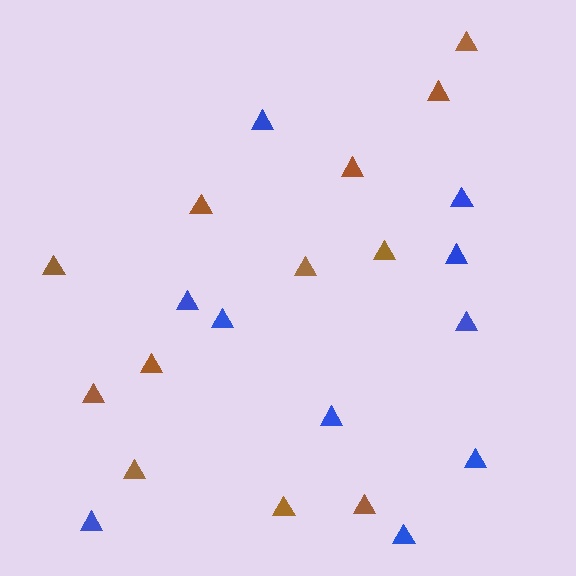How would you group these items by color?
There are 2 groups: one group of brown triangles (12) and one group of blue triangles (10).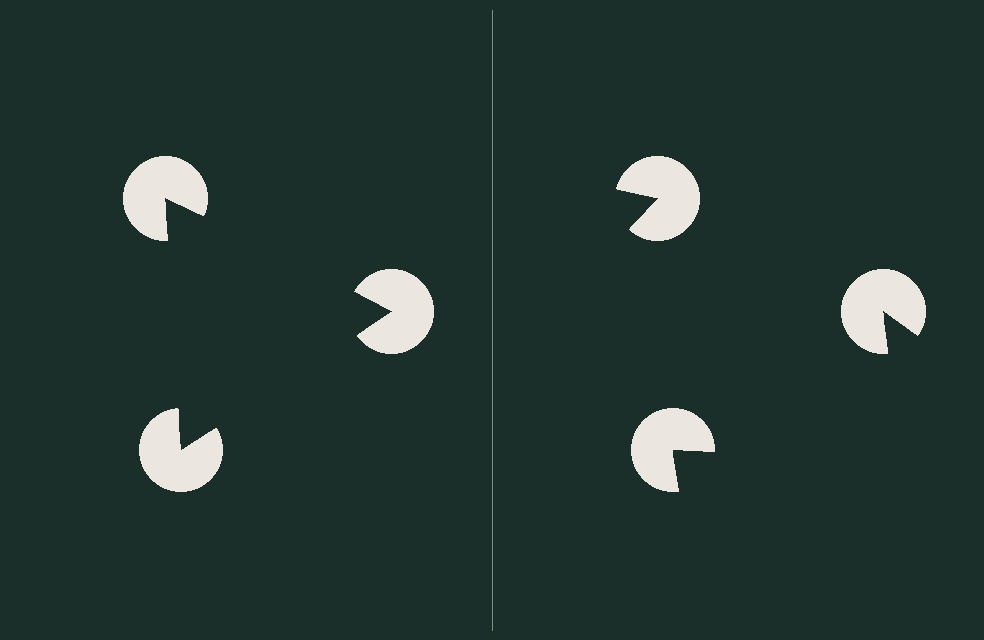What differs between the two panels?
The pac-man discs are positioned identically on both sides; only the wedge orientations differ. On the left they align to a triangle; on the right they are misaligned.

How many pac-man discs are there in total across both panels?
6 — 3 on each side.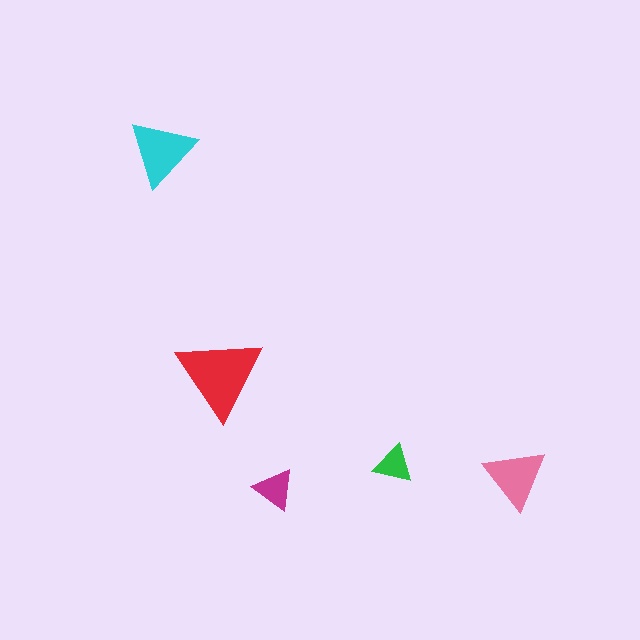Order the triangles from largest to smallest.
the red one, the cyan one, the pink one, the magenta one, the green one.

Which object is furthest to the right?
The pink triangle is rightmost.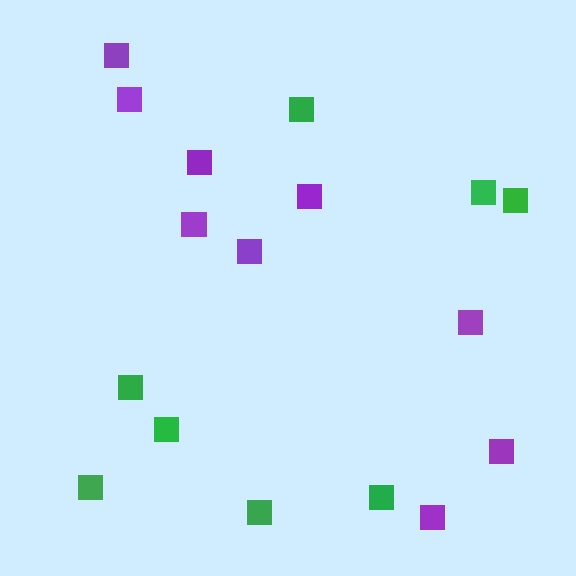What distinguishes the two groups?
There are 2 groups: one group of green squares (8) and one group of purple squares (9).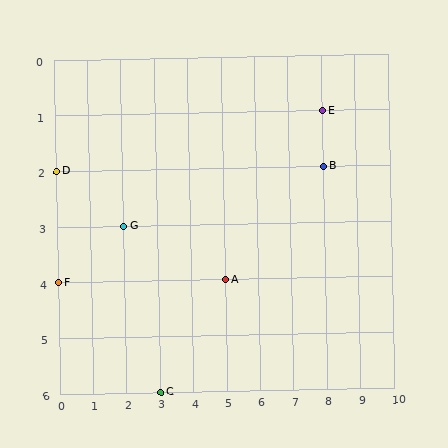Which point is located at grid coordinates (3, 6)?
Point C is at (3, 6).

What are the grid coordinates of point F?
Point F is at grid coordinates (0, 4).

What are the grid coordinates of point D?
Point D is at grid coordinates (0, 2).